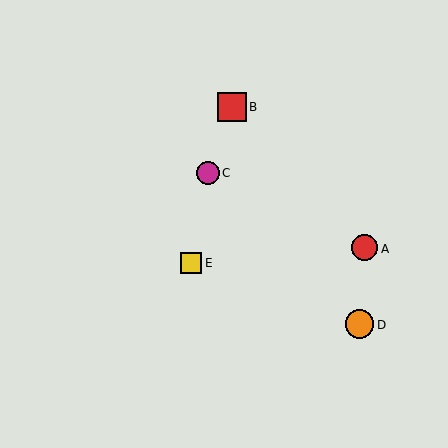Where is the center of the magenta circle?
The center of the magenta circle is at (208, 173).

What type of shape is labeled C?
Shape C is a magenta circle.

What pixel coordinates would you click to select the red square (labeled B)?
Click at (232, 107) to select the red square B.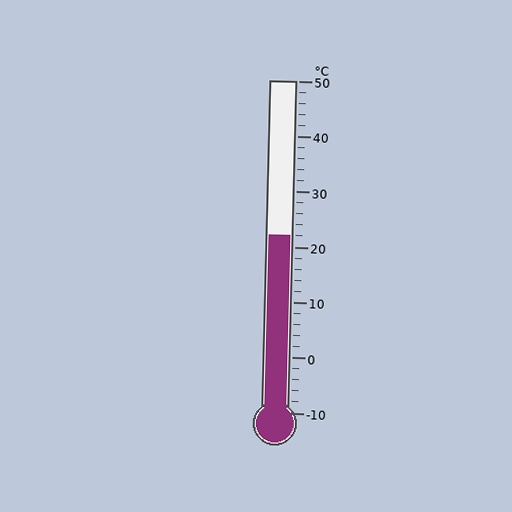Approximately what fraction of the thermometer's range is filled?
The thermometer is filled to approximately 55% of its range.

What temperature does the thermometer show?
The thermometer shows approximately 22°C.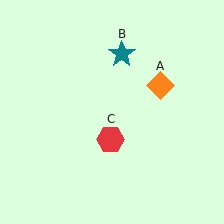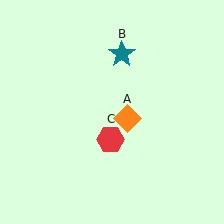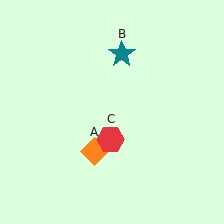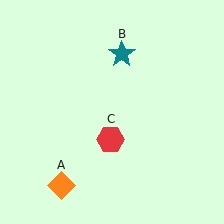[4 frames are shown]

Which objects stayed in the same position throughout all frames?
Teal star (object B) and red hexagon (object C) remained stationary.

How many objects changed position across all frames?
1 object changed position: orange diamond (object A).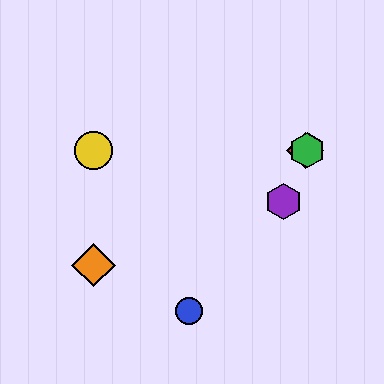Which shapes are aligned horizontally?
The red diamond, the green hexagon, the yellow circle are aligned horizontally.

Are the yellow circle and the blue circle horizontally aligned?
No, the yellow circle is at y≈150 and the blue circle is at y≈311.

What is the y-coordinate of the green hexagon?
The green hexagon is at y≈150.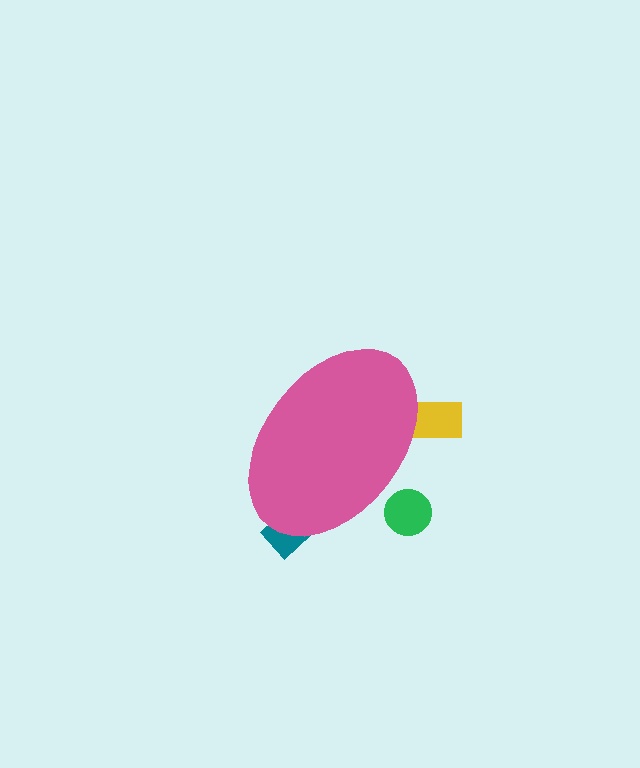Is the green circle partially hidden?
Yes, the green circle is partially hidden behind the pink ellipse.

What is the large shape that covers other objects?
A pink ellipse.